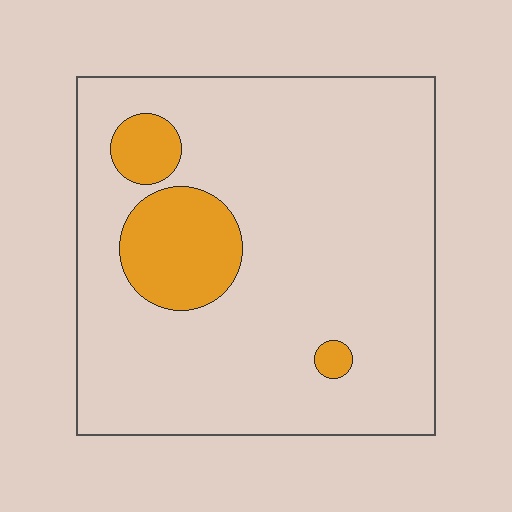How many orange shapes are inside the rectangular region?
3.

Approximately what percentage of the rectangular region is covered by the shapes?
Approximately 15%.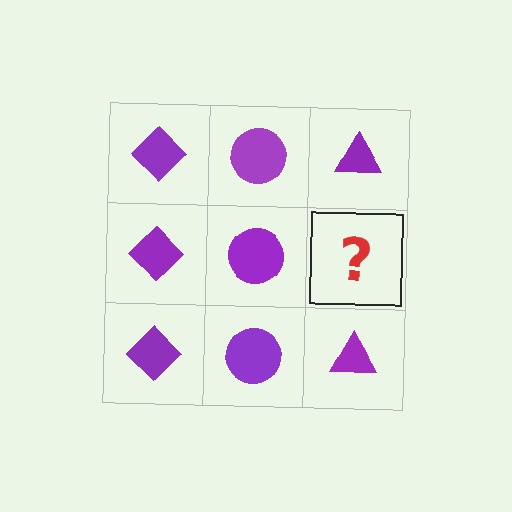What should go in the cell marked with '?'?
The missing cell should contain a purple triangle.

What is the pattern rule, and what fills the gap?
The rule is that each column has a consistent shape. The gap should be filled with a purple triangle.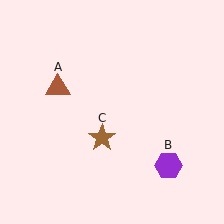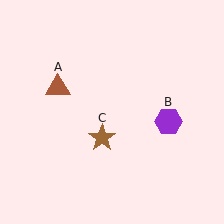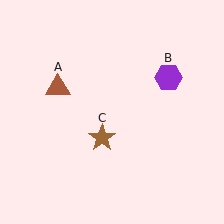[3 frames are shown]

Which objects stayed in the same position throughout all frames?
Brown triangle (object A) and brown star (object C) remained stationary.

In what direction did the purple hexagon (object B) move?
The purple hexagon (object B) moved up.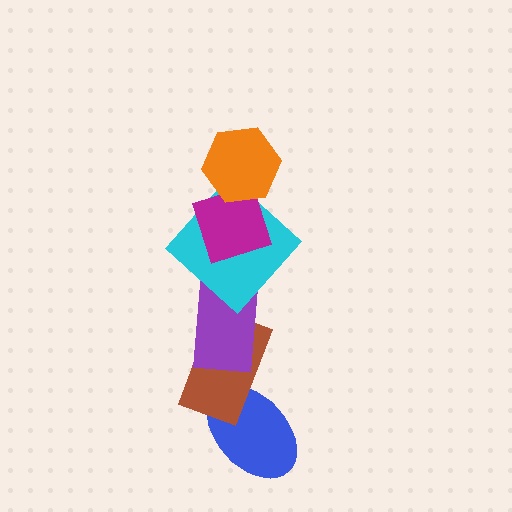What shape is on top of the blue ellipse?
The brown rectangle is on top of the blue ellipse.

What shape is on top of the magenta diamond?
The orange hexagon is on top of the magenta diamond.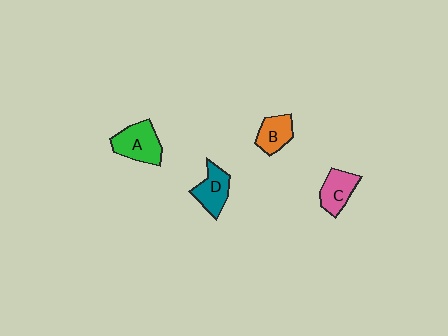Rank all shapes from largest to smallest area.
From largest to smallest: A (green), D (teal), C (pink), B (orange).